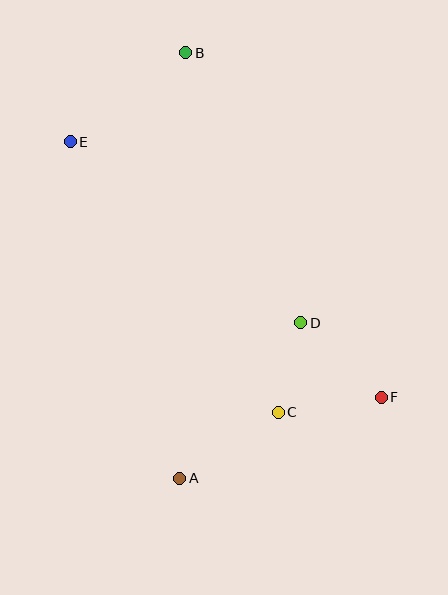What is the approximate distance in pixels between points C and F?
The distance between C and F is approximately 104 pixels.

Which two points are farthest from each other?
Points A and B are farthest from each other.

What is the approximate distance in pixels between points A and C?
The distance between A and C is approximately 118 pixels.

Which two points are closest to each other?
Points C and D are closest to each other.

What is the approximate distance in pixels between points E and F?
The distance between E and F is approximately 402 pixels.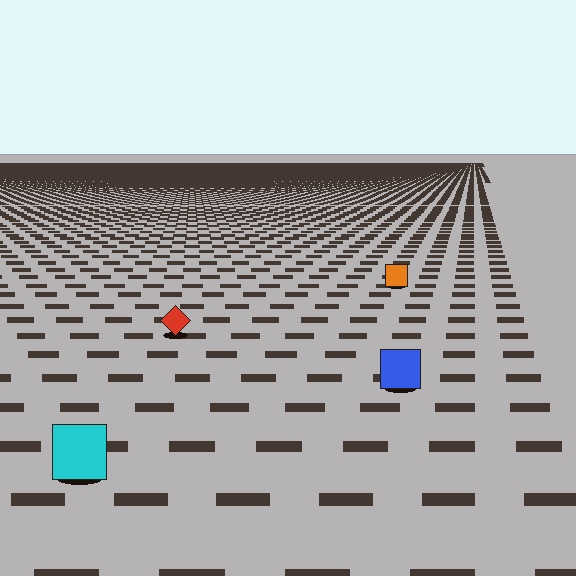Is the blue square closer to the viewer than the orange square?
Yes. The blue square is closer — you can tell from the texture gradient: the ground texture is coarser near it.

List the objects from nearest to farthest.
From nearest to farthest: the cyan square, the blue square, the red diamond, the orange square.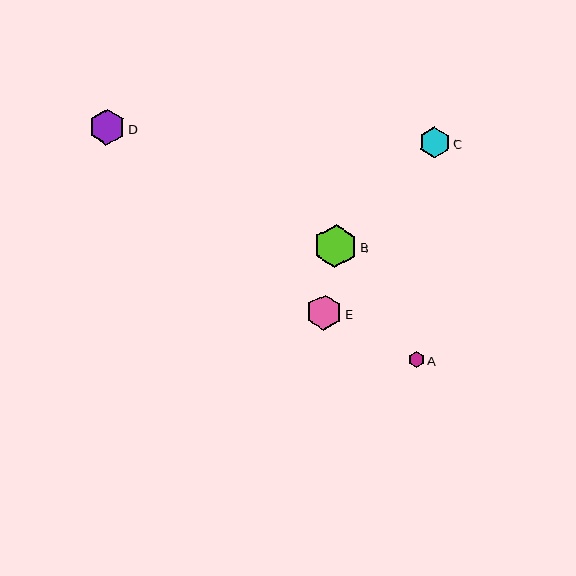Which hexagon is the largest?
Hexagon B is the largest with a size of approximately 43 pixels.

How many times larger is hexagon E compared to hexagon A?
Hexagon E is approximately 2.2 times the size of hexagon A.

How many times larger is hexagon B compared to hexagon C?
Hexagon B is approximately 1.4 times the size of hexagon C.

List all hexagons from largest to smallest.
From largest to smallest: B, D, E, C, A.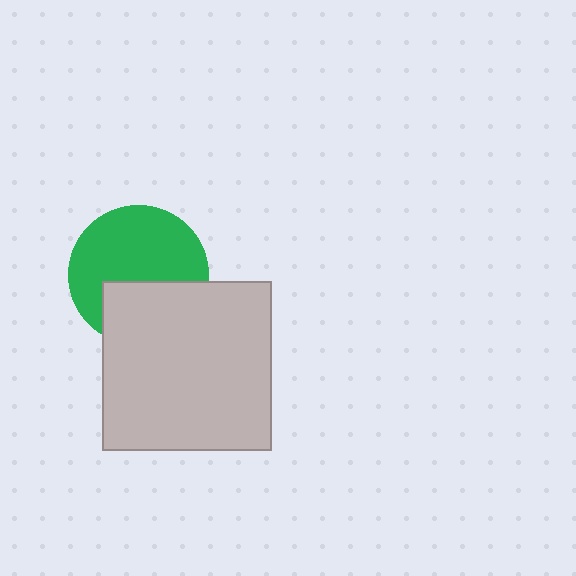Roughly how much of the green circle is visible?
About half of it is visible (roughly 64%).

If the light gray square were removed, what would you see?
You would see the complete green circle.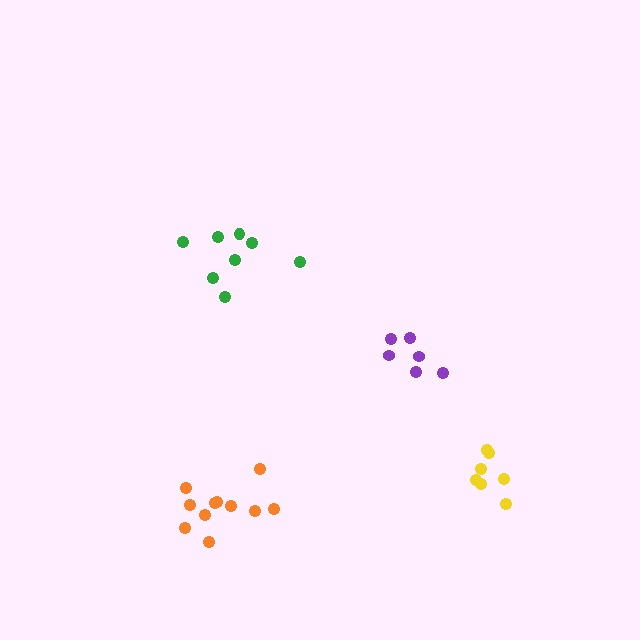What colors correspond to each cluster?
The clusters are colored: yellow, green, purple, orange.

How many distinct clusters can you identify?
There are 4 distinct clusters.